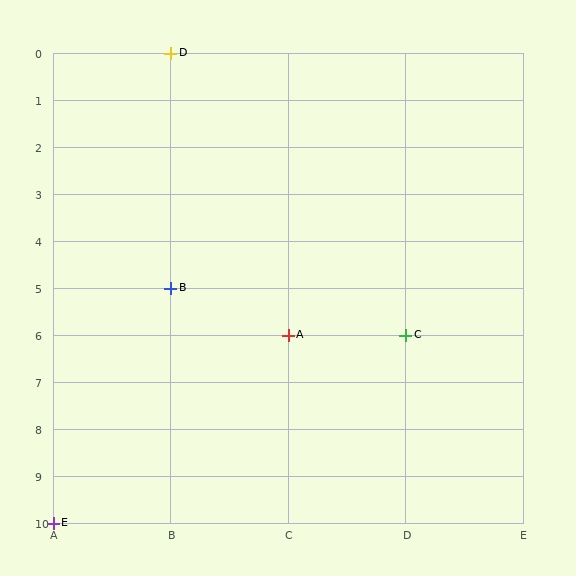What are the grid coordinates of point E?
Point E is at grid coordinates (A, 10).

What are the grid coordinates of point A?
Point A is at grid coordinates (C, 6).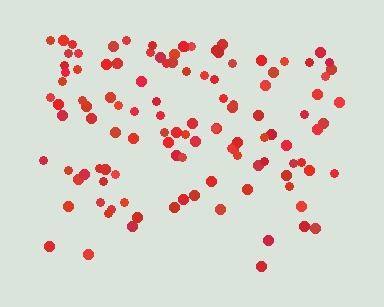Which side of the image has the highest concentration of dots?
The top.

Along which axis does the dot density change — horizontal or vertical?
Vertical.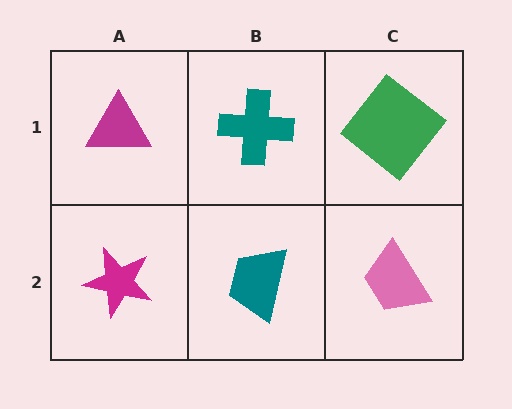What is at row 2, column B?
A teal trapezoid.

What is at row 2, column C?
A pink trapezoid.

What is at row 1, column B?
A teal cross.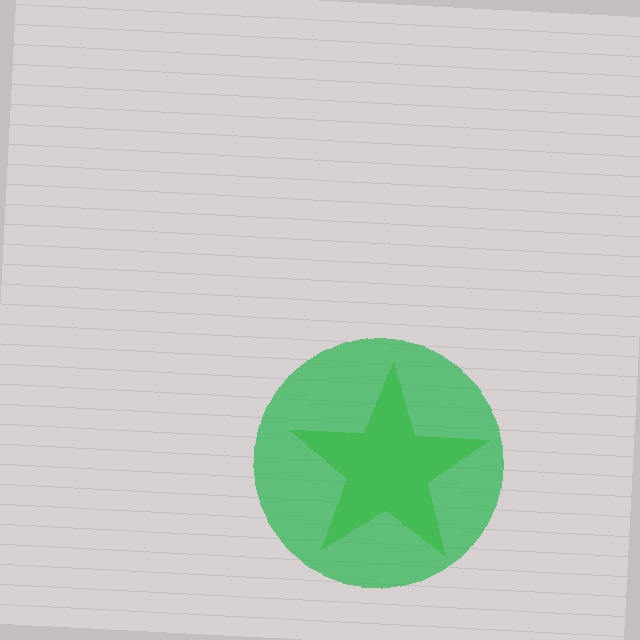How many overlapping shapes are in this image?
There are 2 overlapping shapes in the image.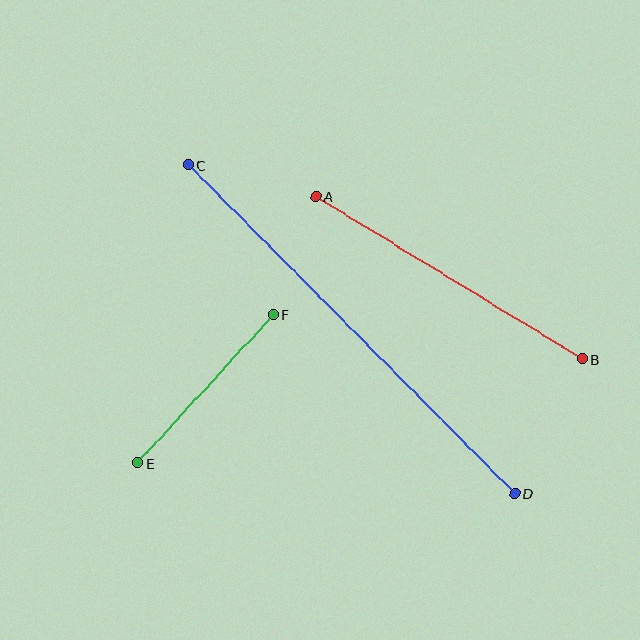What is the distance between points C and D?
The distance is approximately 464 pixels.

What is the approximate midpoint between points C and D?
The midpoint is at approximately (351, 329) pixels.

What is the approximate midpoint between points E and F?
The midpoint is at approximately (206, 389) pixels.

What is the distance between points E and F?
The distance is approximately 201 pixels.